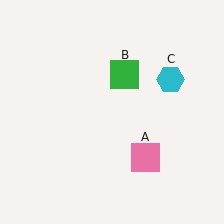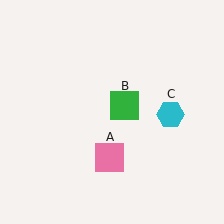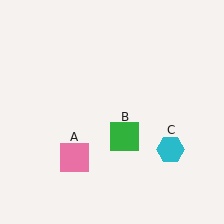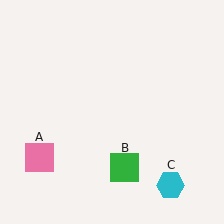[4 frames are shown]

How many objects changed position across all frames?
3 objects changed position: pink square (object A), green square (object B), cyan hexagon (object C).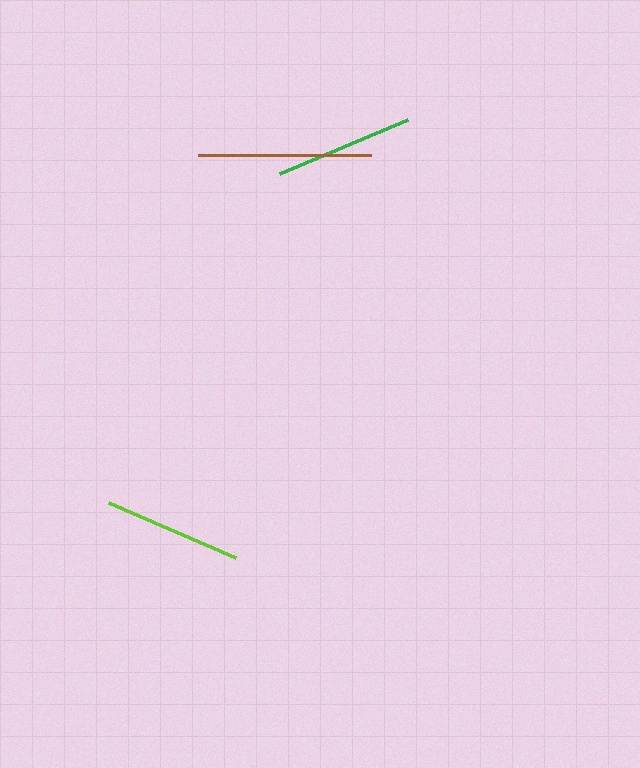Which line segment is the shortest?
The lime line is the shortest at approximately 139 pixels.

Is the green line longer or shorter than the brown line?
The brown line is longer than the green line.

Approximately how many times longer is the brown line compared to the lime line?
The brown line is approximately 1.2 times the length of the lime line.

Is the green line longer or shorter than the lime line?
The green line is longer than the lime line.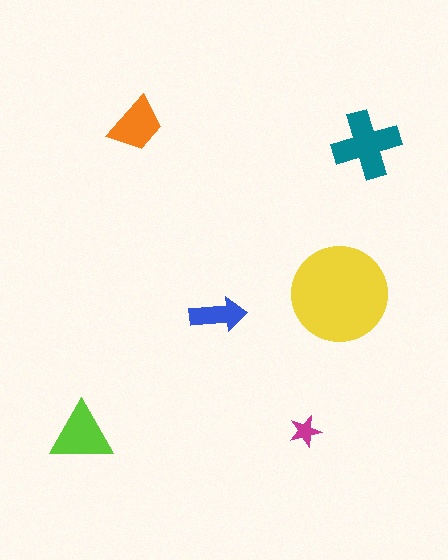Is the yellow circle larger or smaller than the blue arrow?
Larger.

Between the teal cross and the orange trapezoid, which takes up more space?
The teal cross.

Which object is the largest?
The yellow circle.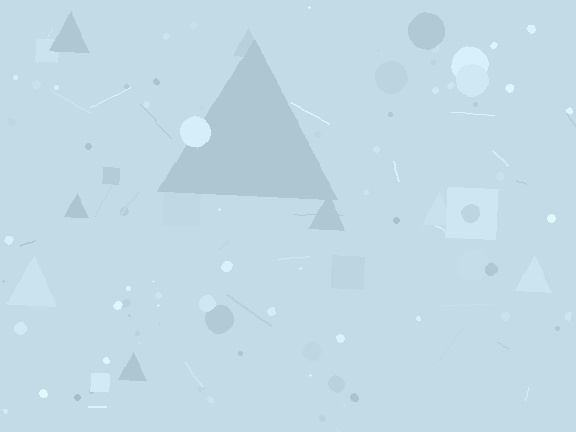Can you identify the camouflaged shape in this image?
The camouflaged shape is a triangle.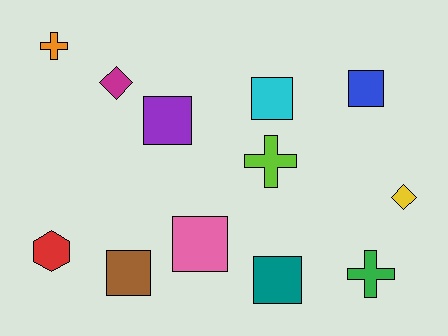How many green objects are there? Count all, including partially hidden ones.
There is 1 green object.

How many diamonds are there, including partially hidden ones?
There are 2 diamonds.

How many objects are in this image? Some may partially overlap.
There are 12 objects.